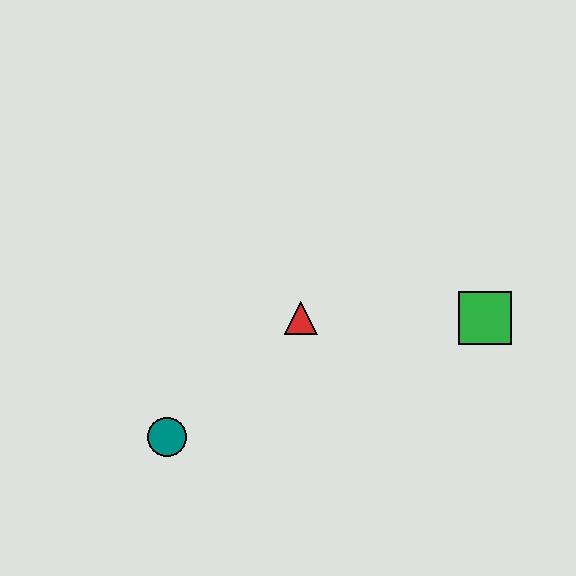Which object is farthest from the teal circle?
The green square is farthest from the teal circle.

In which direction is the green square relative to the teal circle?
The green square is to the right of the teal circle.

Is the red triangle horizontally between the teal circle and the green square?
Yes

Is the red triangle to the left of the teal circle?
No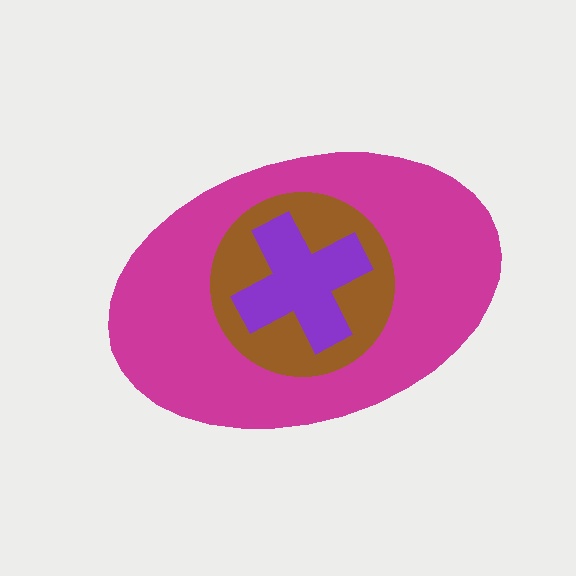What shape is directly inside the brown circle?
The purple cross.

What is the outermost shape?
The magenta ellipse.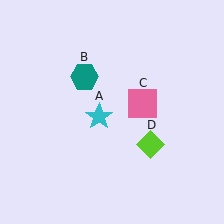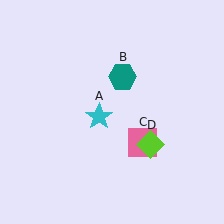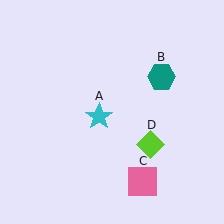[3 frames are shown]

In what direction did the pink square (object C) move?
The pink square (object C) moved down.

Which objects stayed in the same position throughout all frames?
Cyan star (object A) and lime diamond (object D) remained stationary.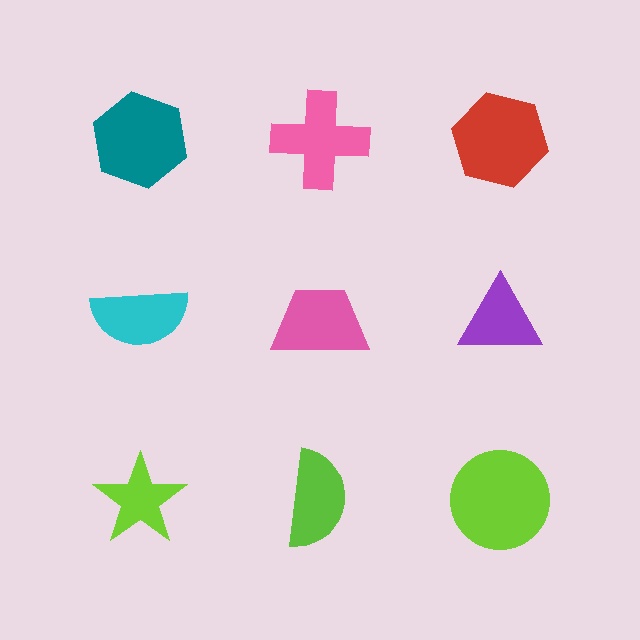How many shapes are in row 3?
3 shapes.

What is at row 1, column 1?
A teal hexagon.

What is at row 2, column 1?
A cyan semicircle.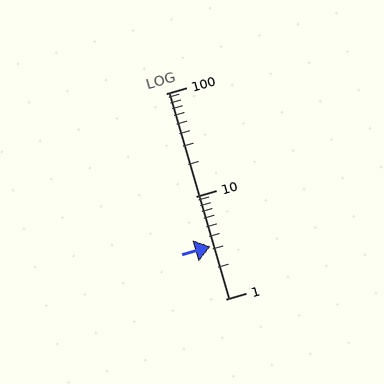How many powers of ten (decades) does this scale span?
The scale spans 2 decades, from 1 to 100.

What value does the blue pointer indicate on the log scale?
The pointer indicates approximately 3.2.